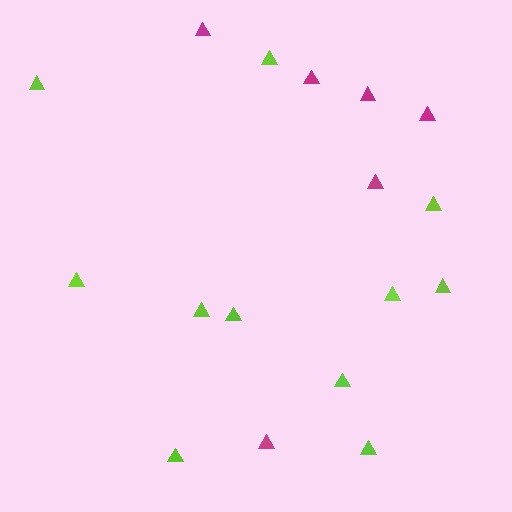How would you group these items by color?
There are 2 groups: one group of lime triangles (11) and one group of magenta triangles (6).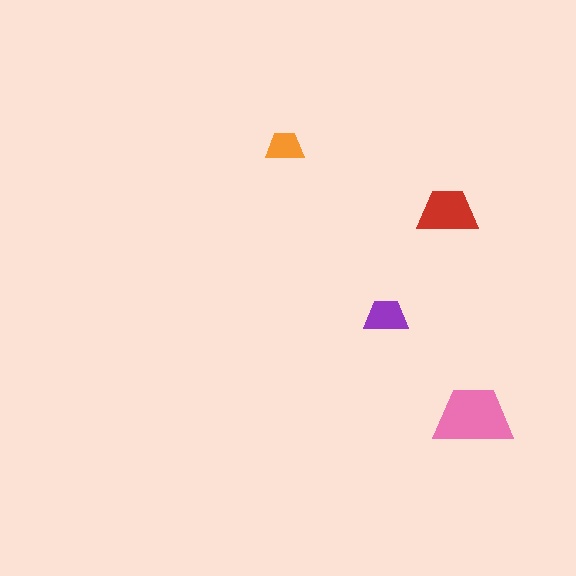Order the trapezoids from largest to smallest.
the pink one, the red one, the purple one, the orange one.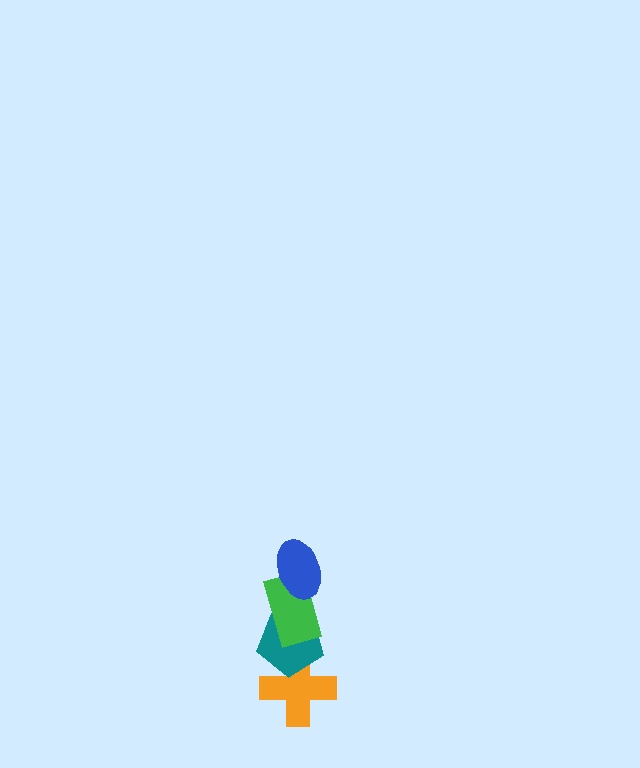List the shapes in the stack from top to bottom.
From top to bottom: the blue ellipse, the green rectangle, the teal pentagon, the orange cross.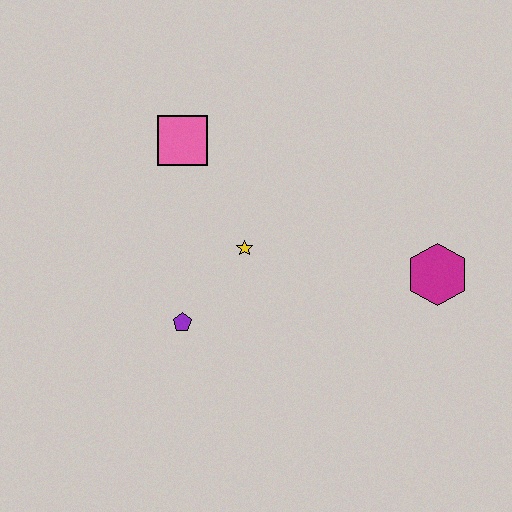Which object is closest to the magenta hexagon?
The yellow star is closest to the magenta hexagon.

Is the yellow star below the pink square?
Yes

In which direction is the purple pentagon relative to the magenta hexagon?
The purple pentagon is to the left of the magenta hexagon.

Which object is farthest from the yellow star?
The magenta hexagon is farthest from the yellow star.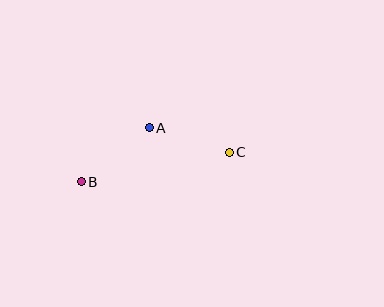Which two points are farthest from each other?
Points B and C are farthest from each other.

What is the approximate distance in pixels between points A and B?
The distance between A and B is approximately 87 pixels.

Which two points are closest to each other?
Points A and C are closest to each other.